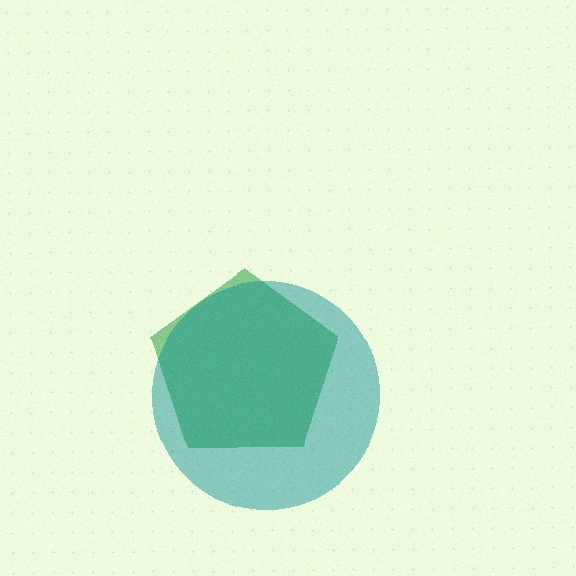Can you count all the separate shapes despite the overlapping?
Yes, there are 2 separate shapes.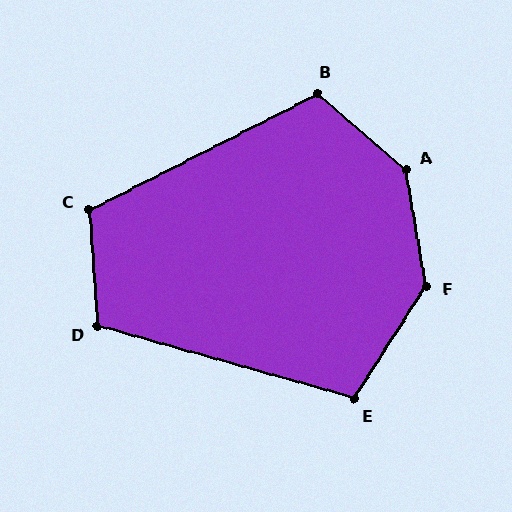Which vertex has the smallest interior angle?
E, at approximately 107 degrees.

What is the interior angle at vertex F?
Approximately 137 degrees (obtuse).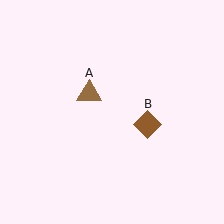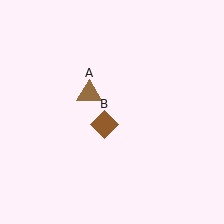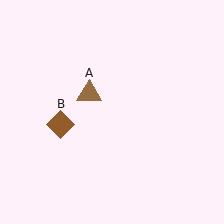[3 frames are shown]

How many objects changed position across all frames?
1 object changed position: brown diamond (object B).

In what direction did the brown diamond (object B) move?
The brown diamond (object B) moved left.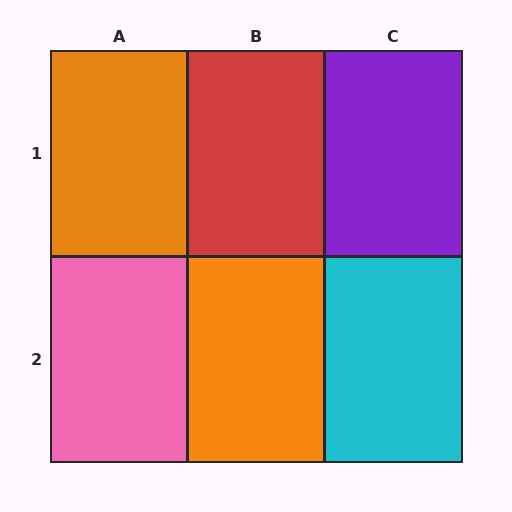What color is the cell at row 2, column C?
Cyan.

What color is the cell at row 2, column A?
Pink.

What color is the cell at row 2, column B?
Orange.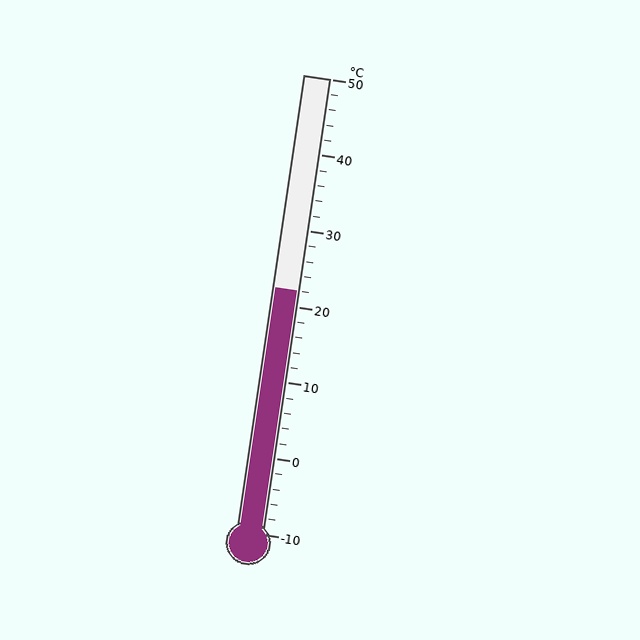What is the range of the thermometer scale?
The thermometer scale ranges from -10°C to 50°C.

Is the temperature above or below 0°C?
The temperature is above 0°C.